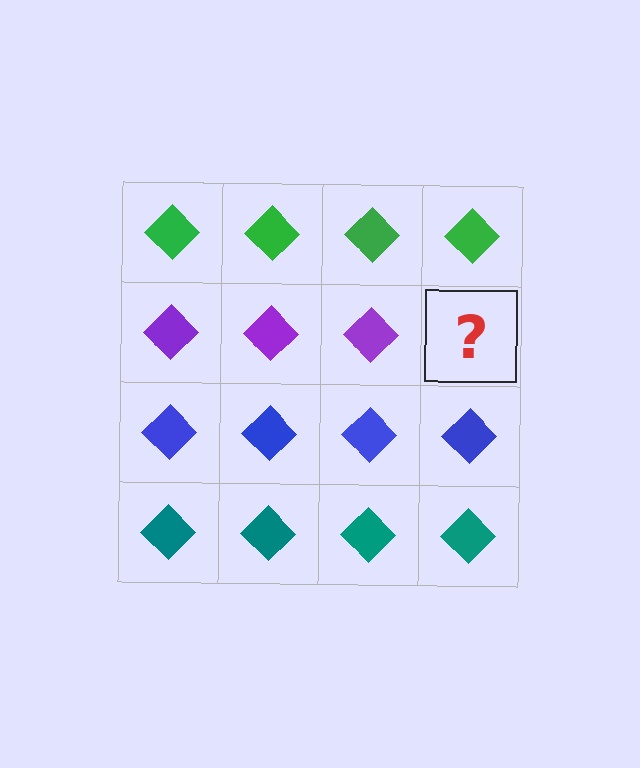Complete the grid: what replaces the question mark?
The question mark should be replaced with a purple diamond.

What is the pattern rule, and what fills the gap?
The rule is that each row has a consistent color. The gap should be filled with a purple diamond.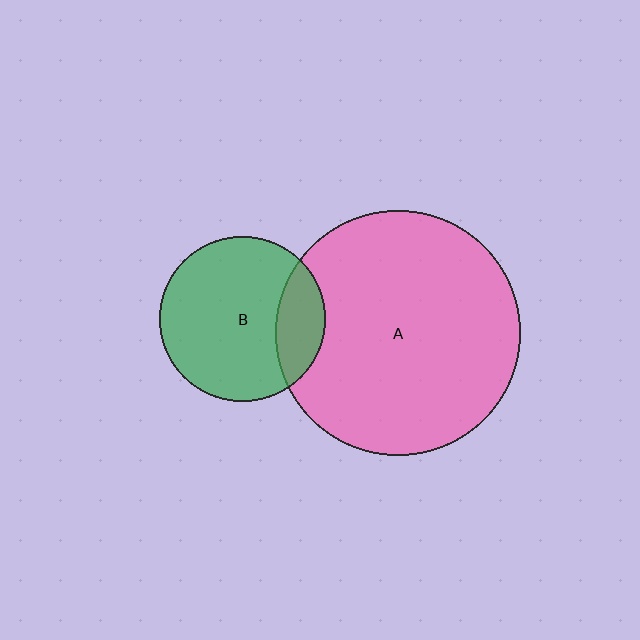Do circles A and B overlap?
Yes.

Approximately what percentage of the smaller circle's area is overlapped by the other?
Approximately 20%.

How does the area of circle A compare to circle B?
Approximately 2.2 times.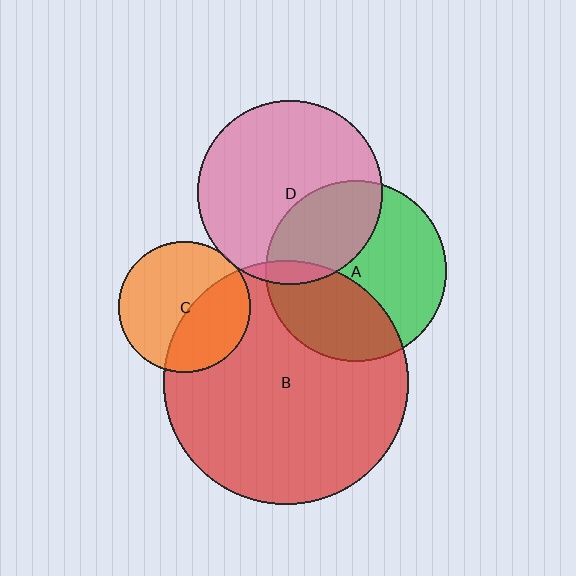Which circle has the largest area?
Circle B (red).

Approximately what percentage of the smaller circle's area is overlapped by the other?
Approximately 5%.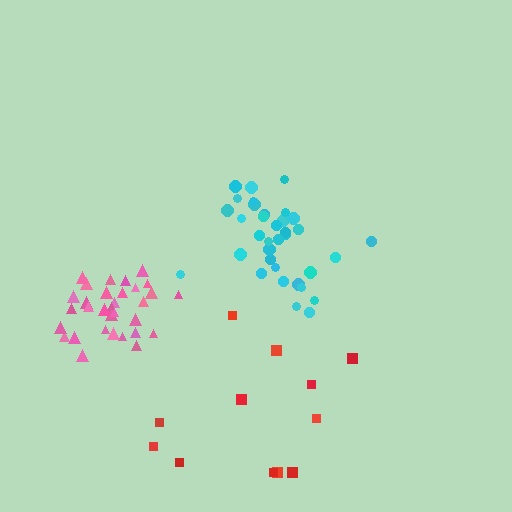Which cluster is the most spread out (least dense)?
Red.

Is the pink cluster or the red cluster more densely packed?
Pink.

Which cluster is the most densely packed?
Pink.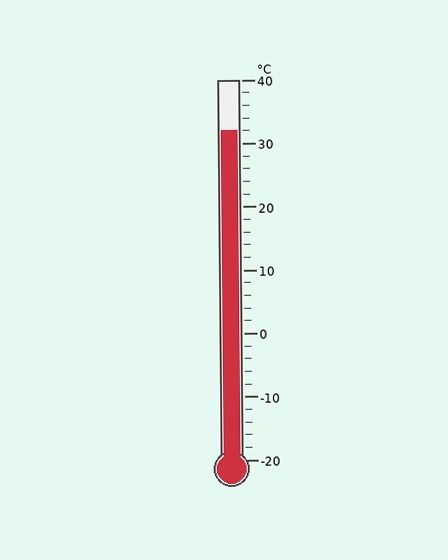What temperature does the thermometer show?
The thermometer shows approximately 32°C.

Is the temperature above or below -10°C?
The temperature is above -10°C.